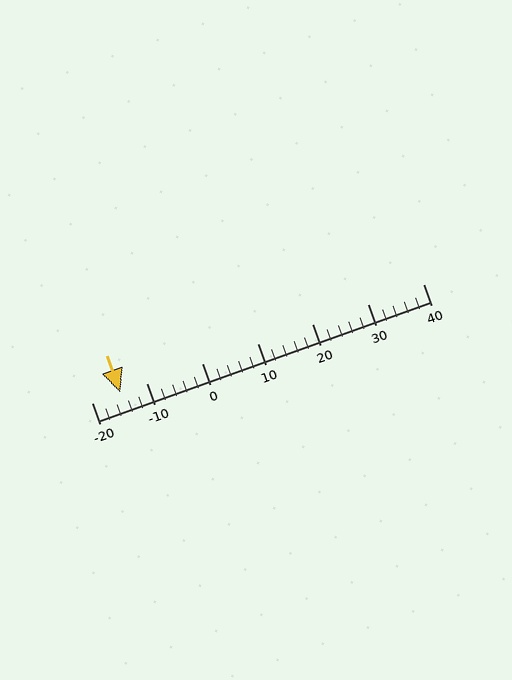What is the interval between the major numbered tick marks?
The major tick marks are spaced 10 units apart.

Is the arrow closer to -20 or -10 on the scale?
The arrow is closer to -10.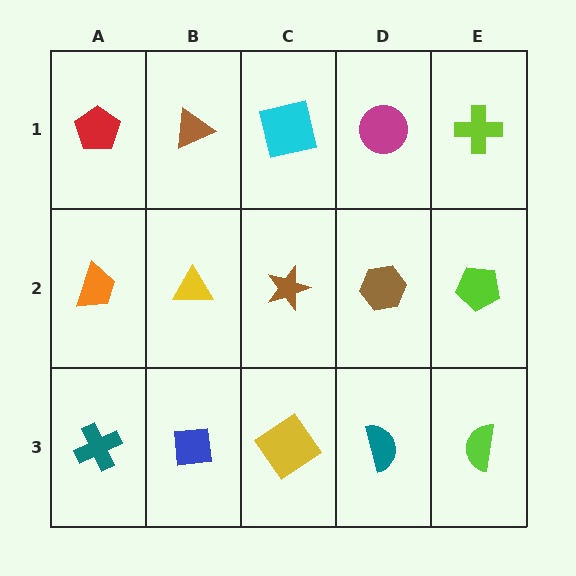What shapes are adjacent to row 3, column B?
A yellow triangle (row 2, column B), a teal cross (row 3, column A), a yellow diamond (row 3, column C).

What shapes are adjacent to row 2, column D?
A magenta circle (row 1, column D), a teal semicircle (row 3, column D), a brown star (row 2, column C), a lime pentagon (row 2, column E).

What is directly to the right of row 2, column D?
A lime pentagon.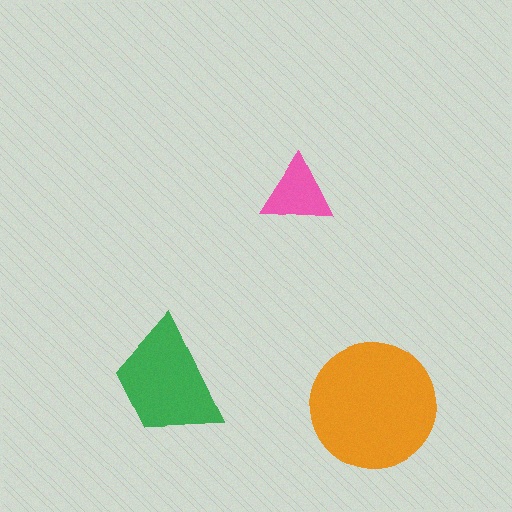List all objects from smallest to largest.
The pink triangle, the green trapezoid, the orange circle.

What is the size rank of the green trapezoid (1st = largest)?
2nd.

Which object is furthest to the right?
The orange circle is rightmost.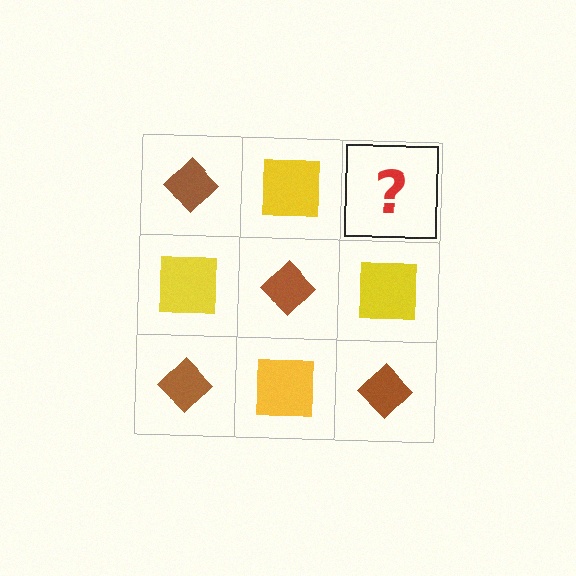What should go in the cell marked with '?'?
The missing cell should contain a brown diamond.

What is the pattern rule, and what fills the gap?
The rule is that it alternates brown diamond and yellow square in a checkerboard pattern. The gap should be filled with a brown diamond.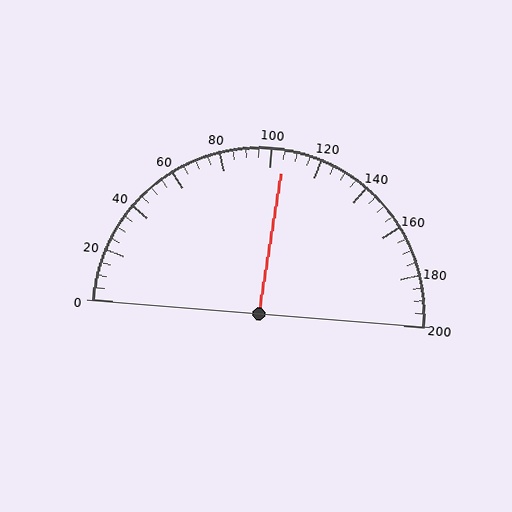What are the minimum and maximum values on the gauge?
The gauge ranges from 0 to 200.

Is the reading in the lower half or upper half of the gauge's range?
The reading is in the upper half of the range (0 to 200).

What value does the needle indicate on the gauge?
The needle indicates approximately 105.